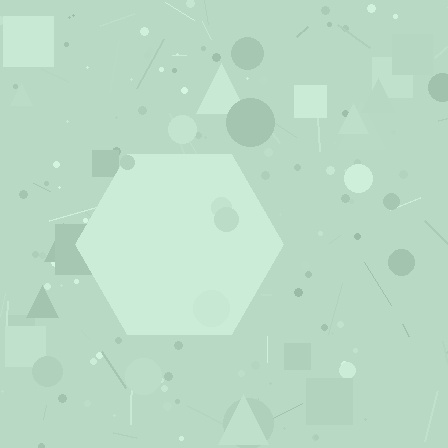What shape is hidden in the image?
A hexagon is hidden in the image.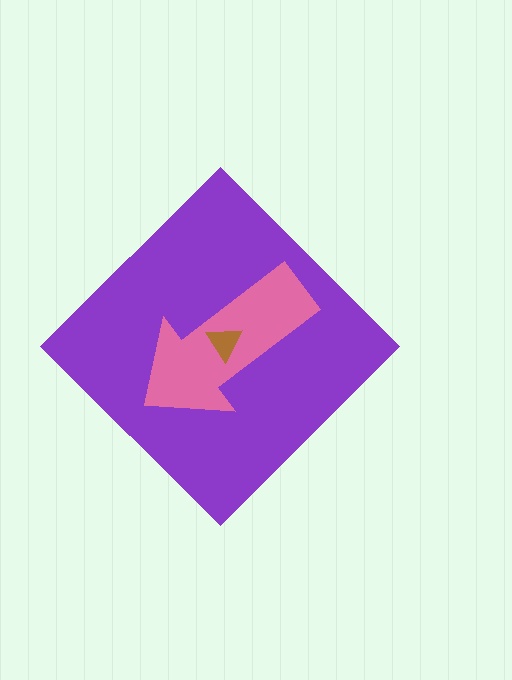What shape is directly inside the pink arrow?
The brown triangle.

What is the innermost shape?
The brown triangle.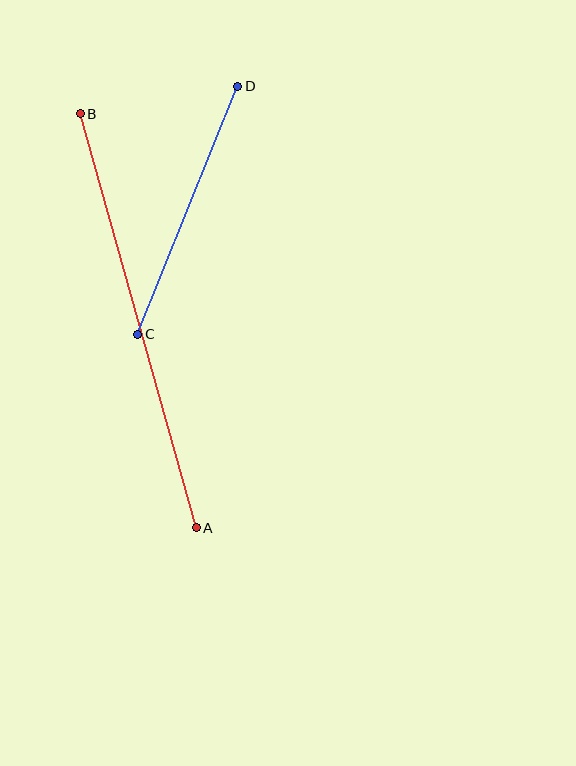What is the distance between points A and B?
The distance is approximately 430 pixels.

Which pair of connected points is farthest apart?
Points A and B are farthest apart.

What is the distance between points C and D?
The distance is approximately 267 pixels.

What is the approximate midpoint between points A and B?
The midpoint is at approximately (138, 321) pixels.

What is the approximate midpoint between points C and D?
The midpoint is at approximately (188, 210) pixels.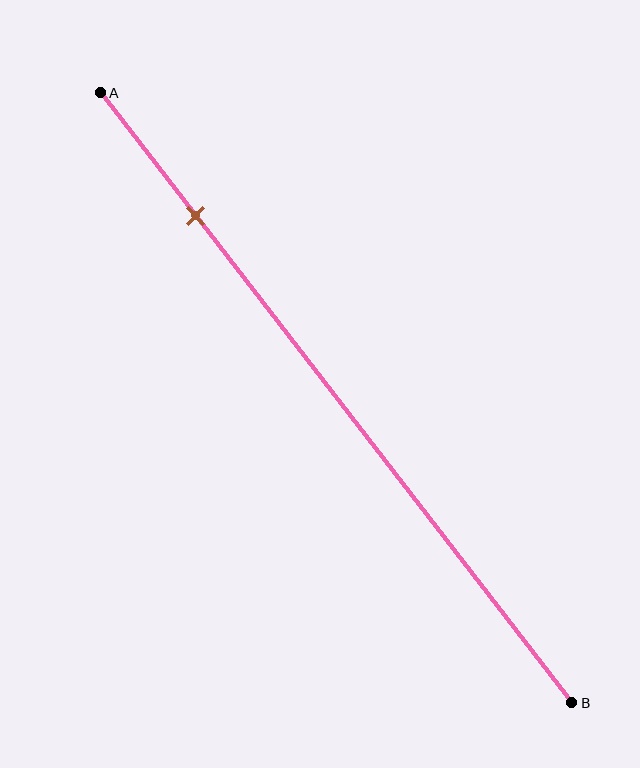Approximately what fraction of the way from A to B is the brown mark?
The brown mark is approximately 20% of the way from A to B.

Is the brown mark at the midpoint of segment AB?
No, the mark is at about 20% from A, not at the 50% midpoint.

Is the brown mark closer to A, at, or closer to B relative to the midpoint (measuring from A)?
The brown mark is closer to point A than the midpoint of segment AB.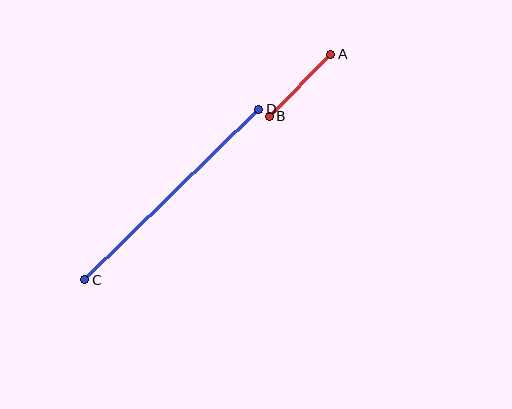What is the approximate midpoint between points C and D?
The midpoint is at approximately (172, 195) pixels.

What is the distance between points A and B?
The distance is approximately 87 pixels.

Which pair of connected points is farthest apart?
Points C and D are farthest apart.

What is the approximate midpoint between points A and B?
The midpoint is at approximately (300, 85) pixels.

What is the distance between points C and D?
The distance is approximately 244 pixels.